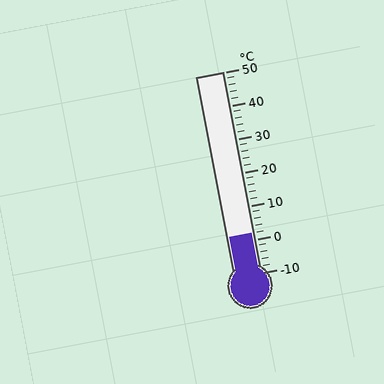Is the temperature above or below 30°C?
The temperature is below 30°C.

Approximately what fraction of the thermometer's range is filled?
The thermometer is filled to approximately 20% of its range.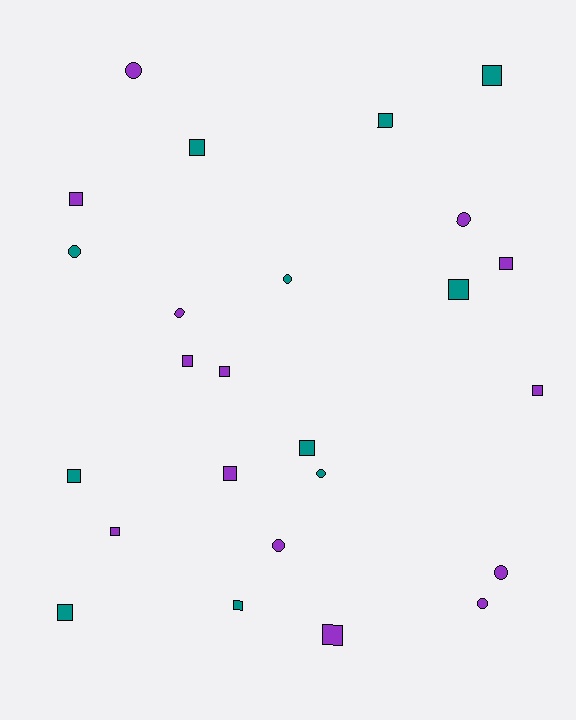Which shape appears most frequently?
Square, with 16 objects.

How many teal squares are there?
There are 8 teal squares.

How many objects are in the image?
There are 25 objects.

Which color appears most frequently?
Purple, with 14 objects.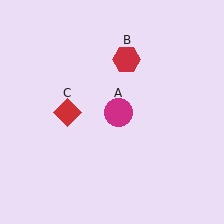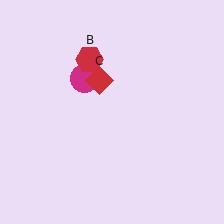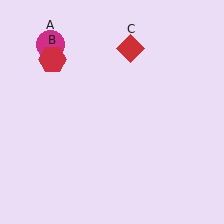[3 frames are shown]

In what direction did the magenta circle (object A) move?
The magenta circle (object A) moved up and to the left.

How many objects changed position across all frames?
3 objects changed position: magenta circle (object A), red hexagon (object B), red diamond (object C).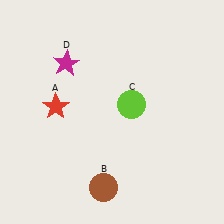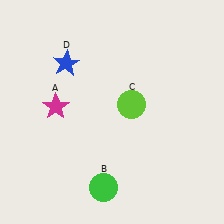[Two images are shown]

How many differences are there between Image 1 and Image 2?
There are 3 differences between the two images.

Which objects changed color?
A changed from red to magenta. B changed from brown to green. D changed from magenta to blue.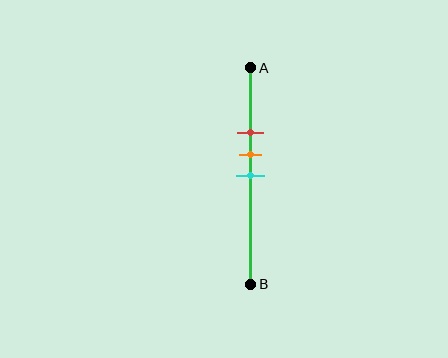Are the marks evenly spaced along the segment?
Yes, the marks are approximately evenly spaced.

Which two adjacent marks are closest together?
The orange and cyan marks are the closest adjacent pair.